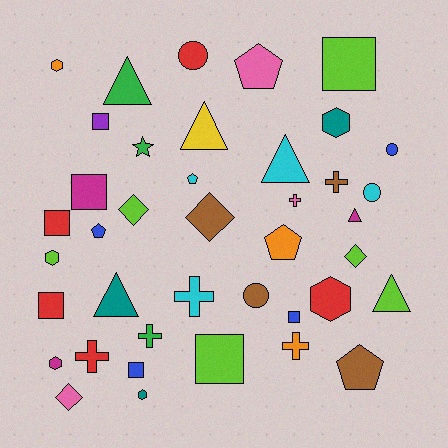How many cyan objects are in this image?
There are 4 cyan objects.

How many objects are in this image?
There are 40 objects.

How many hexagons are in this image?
There are 6 hexagons.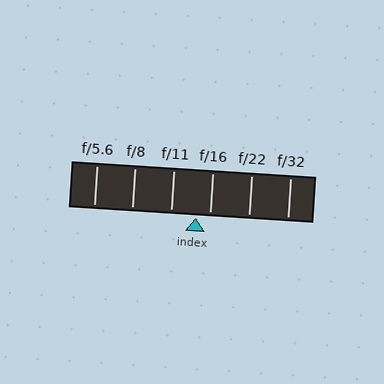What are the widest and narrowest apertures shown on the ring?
The widest aperture shown is f/5.6 and the narrowest is f/32.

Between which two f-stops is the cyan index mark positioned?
The index mark is between f/11 and f/16.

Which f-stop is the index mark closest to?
The index mark is closest to f/16.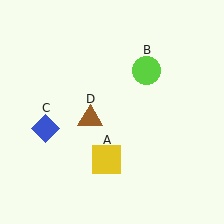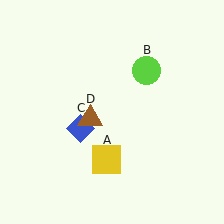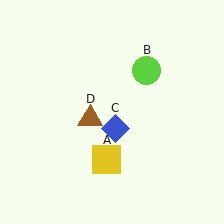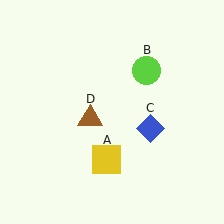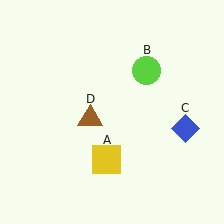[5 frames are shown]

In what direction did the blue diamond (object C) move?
The blue diamond (object C) moved right.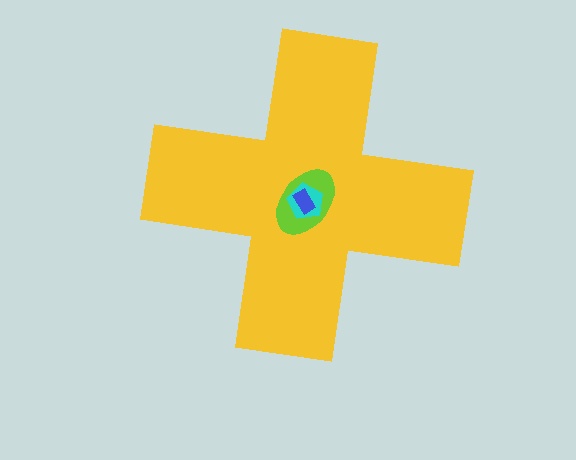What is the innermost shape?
The blue rectangle.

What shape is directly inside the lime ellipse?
The cyan pentagon.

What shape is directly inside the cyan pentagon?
The blue rectangle.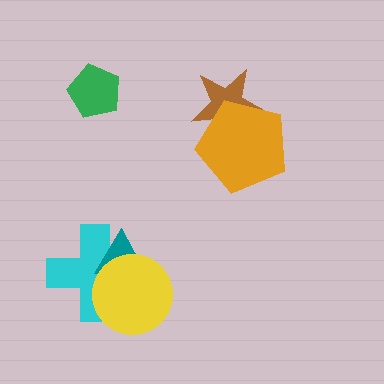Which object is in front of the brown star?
The orange pentagon is in front of the brown star.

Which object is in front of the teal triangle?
The yellow circle is in front of the teal triangle.